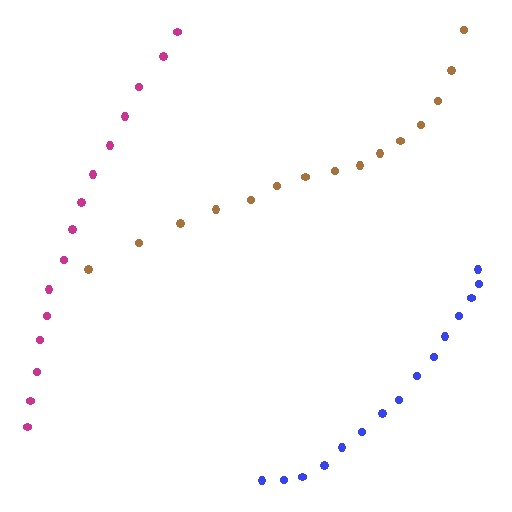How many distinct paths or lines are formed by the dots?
There are 3 distinct paths.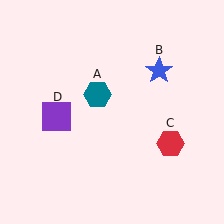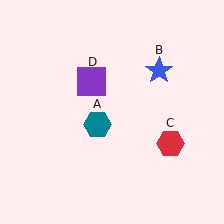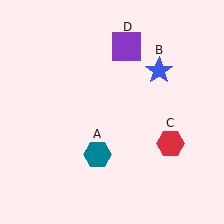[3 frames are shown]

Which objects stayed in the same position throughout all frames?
Blue star (object B) and red hexagon (object C) remained stationary.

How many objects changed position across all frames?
2 objects changed position: teal hexagon (object A), purple square (object D).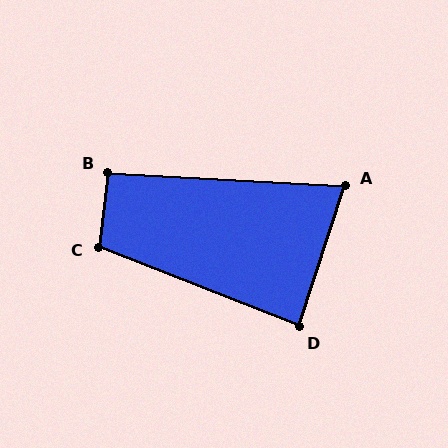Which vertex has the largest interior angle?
C, at approximately 105 degrees.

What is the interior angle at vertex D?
Approximately 87 degrees (approximately right).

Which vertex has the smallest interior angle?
A, at approximately 75 degrees.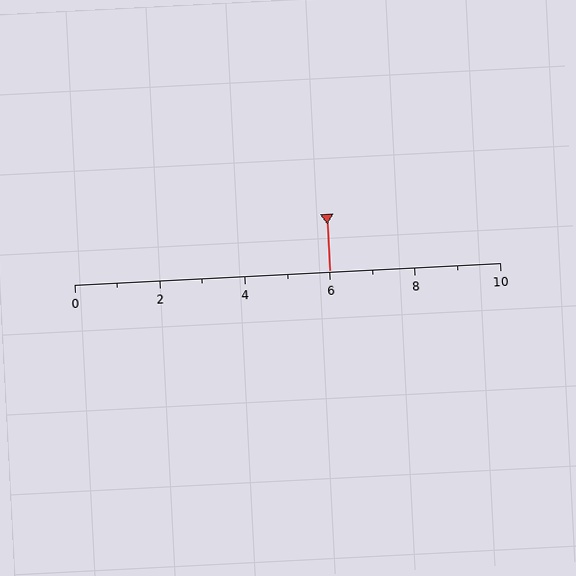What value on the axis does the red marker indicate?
The marker indicates approximately 6.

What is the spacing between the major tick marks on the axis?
The major ticks are spaced 2 apart.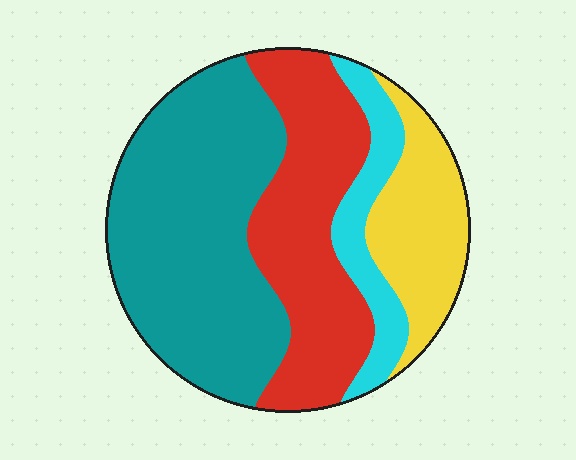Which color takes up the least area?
Cyan, at roughly 10%.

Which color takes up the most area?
Teal, at roughly 45%.